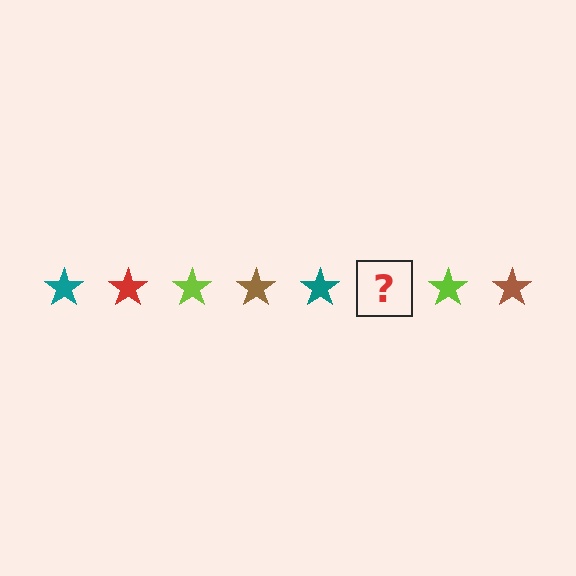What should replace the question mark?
The question mark should be replaced with a red star.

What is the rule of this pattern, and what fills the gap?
The rule is that the pattern cycles through teal, red, lime, brown stars. The gap should be filled with a red star.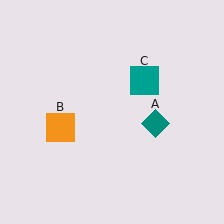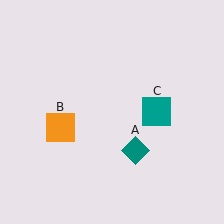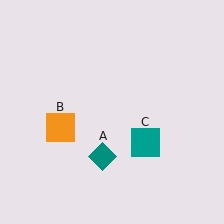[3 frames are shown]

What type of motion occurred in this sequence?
The teal diamond (object A), teal square (object C) rotated clockwise around the center of the scene.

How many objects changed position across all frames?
2 objects changed position: teal diamond (object A), teal square (object C).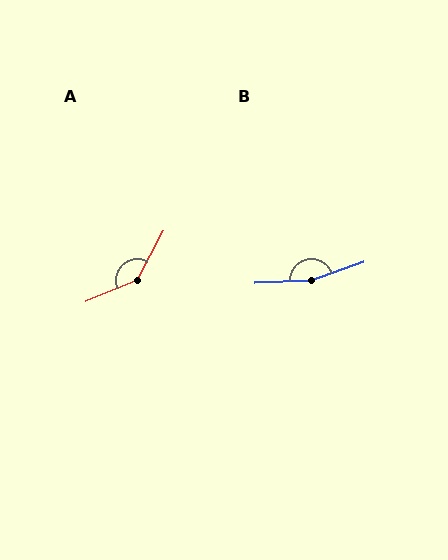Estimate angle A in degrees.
Approximately 142 degrees.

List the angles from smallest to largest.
A (142°), B (163°).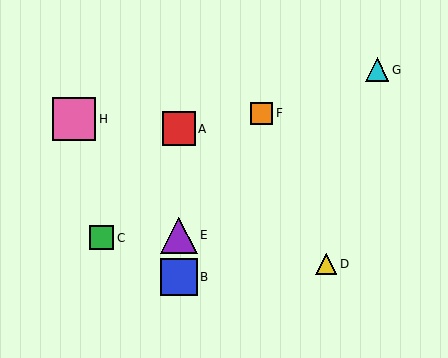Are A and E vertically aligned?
Yes, both are at x≈179.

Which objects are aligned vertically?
Objects A, B, E are aligned vertically.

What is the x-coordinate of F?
Object F is at x≈262.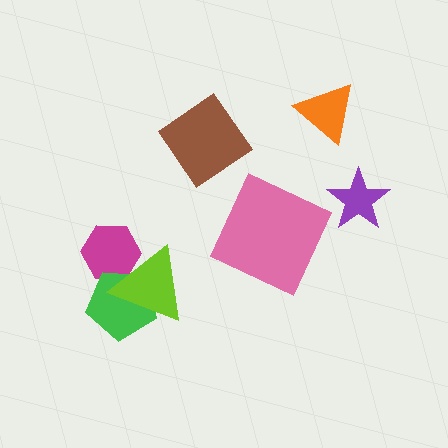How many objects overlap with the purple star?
0 objects overlap with the purple star.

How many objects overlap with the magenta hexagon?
2 objects overlap with the magenta hexagon.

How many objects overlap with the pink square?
0 objects overlap with the pink square.